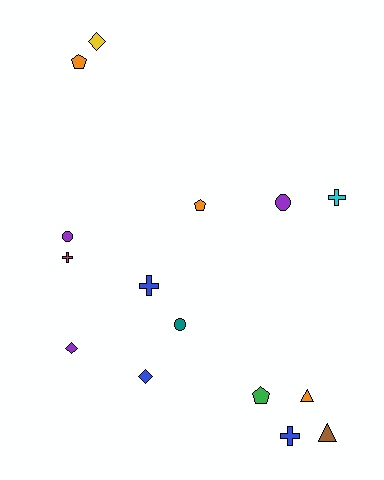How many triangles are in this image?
There are 2 triangles.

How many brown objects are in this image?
There is 1 brown object.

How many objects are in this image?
There are 15 objects.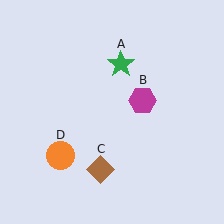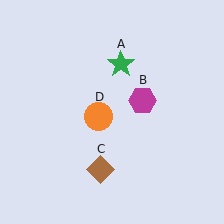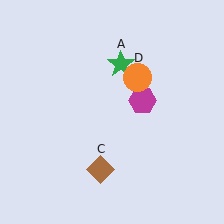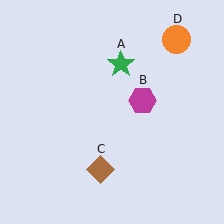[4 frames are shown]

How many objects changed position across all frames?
1 object changed position: orange circle (object D).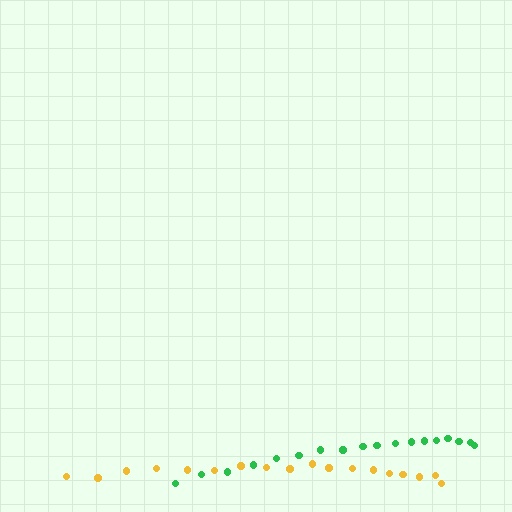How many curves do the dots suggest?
There are 2 distinct paths.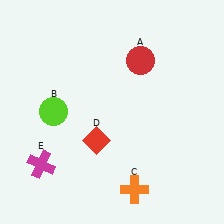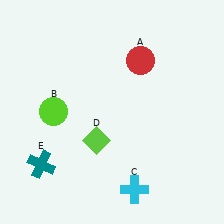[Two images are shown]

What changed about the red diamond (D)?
In Image 1, D is red. In Image 2, it changed to lime.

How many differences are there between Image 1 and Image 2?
There are 3 differences between the two images.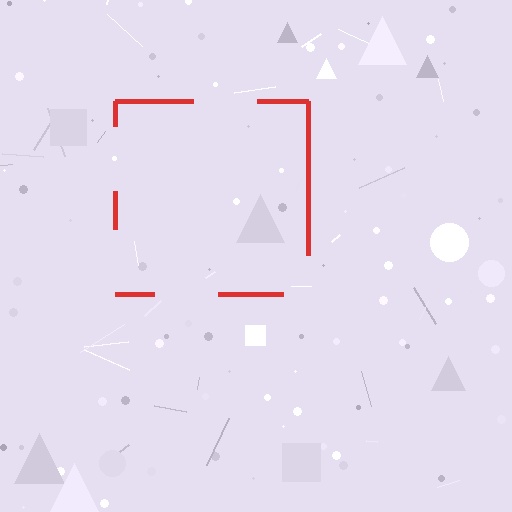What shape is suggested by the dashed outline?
The dashed outline suggests a square.